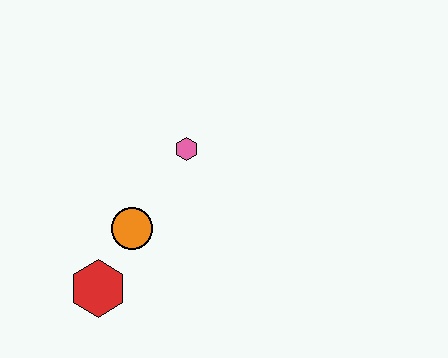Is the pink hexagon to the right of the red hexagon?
Yes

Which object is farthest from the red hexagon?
The pink hexagon is farthest from the red hexagon.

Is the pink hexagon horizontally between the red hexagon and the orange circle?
No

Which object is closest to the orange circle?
The red hexagon is closest to the orange circle.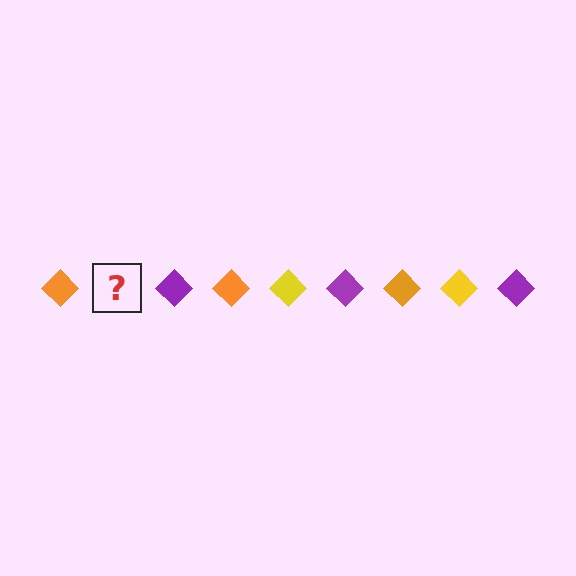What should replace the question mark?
The question mark should be replaced with a yellow diamond.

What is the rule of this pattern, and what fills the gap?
The rule is that the pattern cycles through orange, yellow, purple diamonds. The gap should be filled with a yellow diamond.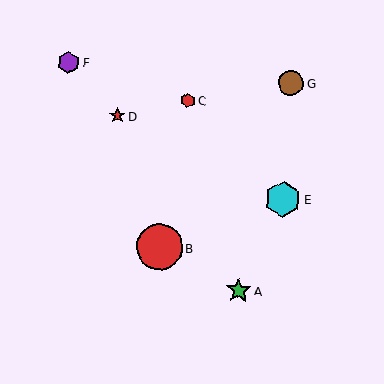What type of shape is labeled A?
Shape A is a green star.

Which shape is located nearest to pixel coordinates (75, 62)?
The purple hexagon (labeled F) at (68, 63) is nearest to that location.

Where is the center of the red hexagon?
The center of the red hexagon is at (188, 100).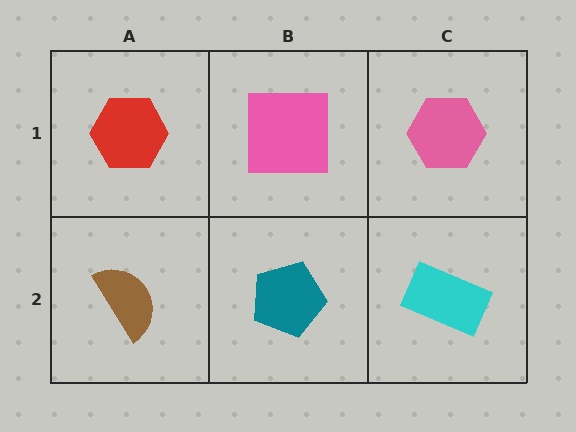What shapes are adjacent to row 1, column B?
A teal pentagon (row 2, column B), a red hexagon (row 1, column A), a pink hexagon (row 1, column C).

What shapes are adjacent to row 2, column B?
A pink square (row 1, column B), a brown semicircle (row 2, column A), a cyan rectangle (row 2, column C).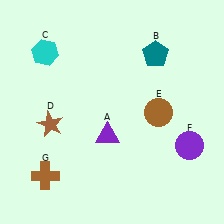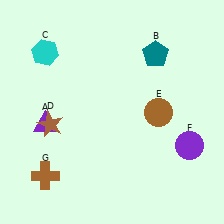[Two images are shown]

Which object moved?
The purple triangle (A) moved left.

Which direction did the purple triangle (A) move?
The purple triangle (A) moved left.